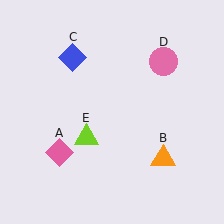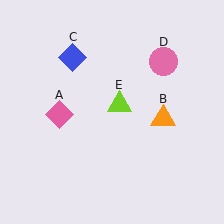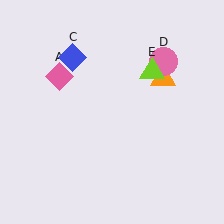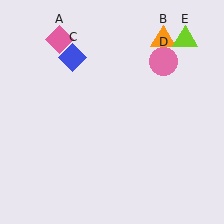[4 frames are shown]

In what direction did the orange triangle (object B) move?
The orange triangle (object B) moved up.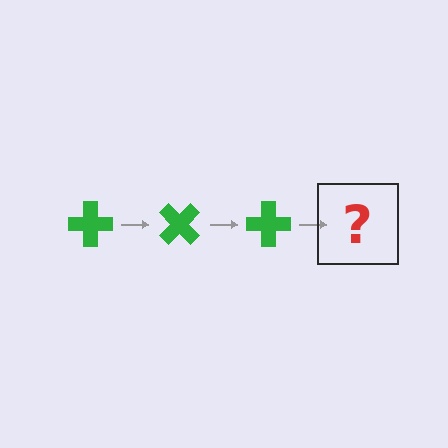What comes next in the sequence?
The next element should be a green cross rotated 135 degrees.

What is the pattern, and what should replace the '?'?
The pattern is that the cross rotates 45 degrees each step. The '?' should be a green cross rotated 135 degrees.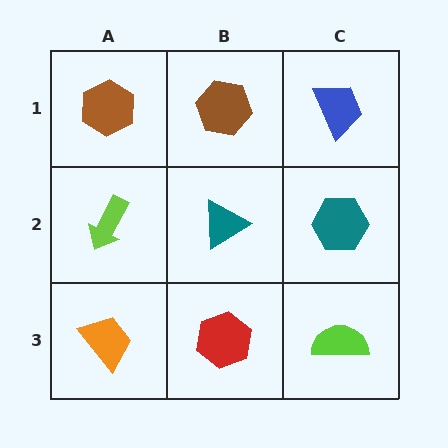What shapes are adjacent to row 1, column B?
A teal triangle (row 2, column B), a brown hexagon (row 1, column A), a blue trapezoid (row 1, column C).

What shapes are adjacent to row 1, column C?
A teal hexagon (row 2, column C), a brown hexagon (row 1, column B).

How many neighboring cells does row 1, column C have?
2.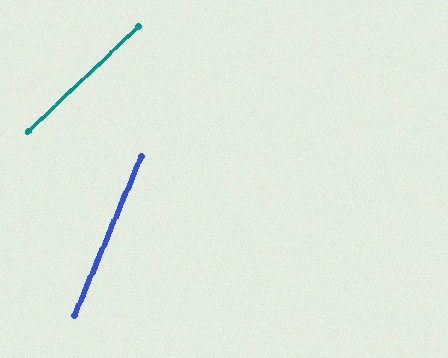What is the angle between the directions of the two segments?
Approximately 24 degrees.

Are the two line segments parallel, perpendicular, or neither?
Neither parallel nor perpendicular — they differ by about 24°.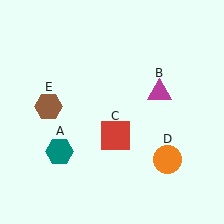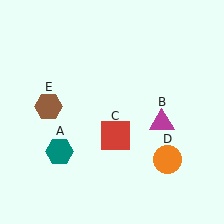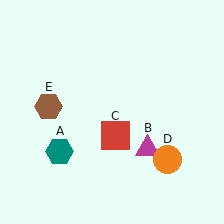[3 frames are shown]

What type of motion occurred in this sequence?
The magenta triangle (object B) rotated clockwise around the center of the scene.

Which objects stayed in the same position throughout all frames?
Teal hexagon (object A) and red square (object C) and orange circle (object D) and brown hexagon (object E) remained stationary.